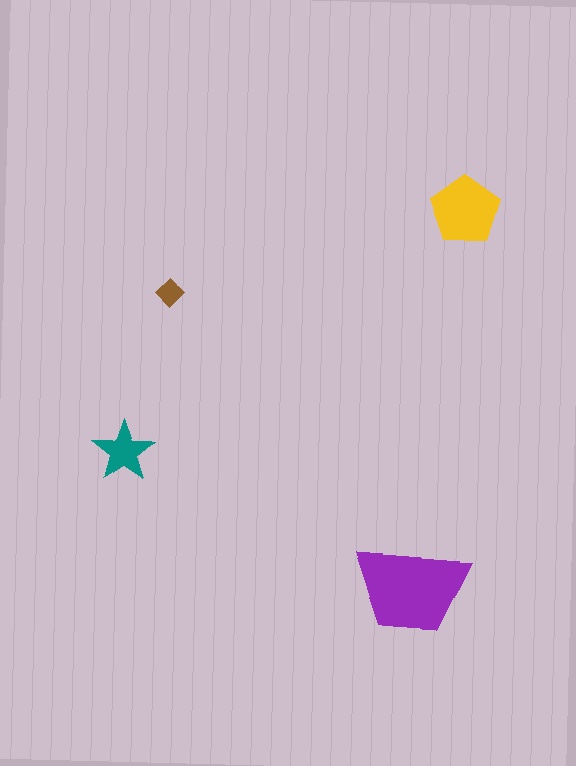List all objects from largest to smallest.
The purple trapezoid, the yellow pentagon, the teal star, the brown diamond.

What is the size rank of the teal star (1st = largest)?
3rd.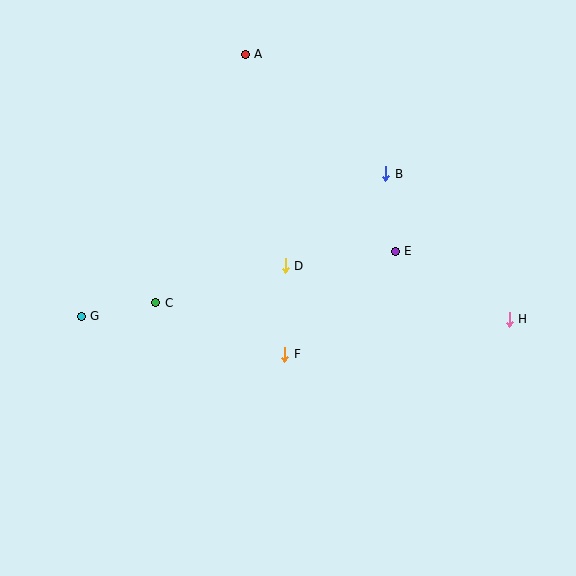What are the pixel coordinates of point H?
Point H is at (509, 319).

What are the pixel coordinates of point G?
Point G is at (81, 316).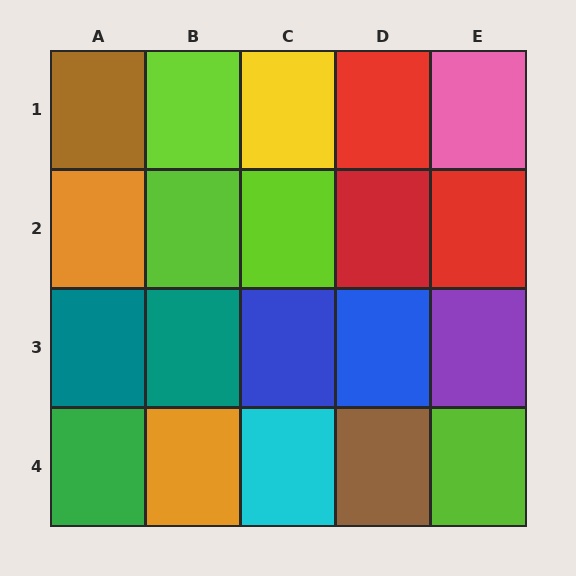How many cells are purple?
1 cell is purple.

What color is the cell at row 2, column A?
Orange.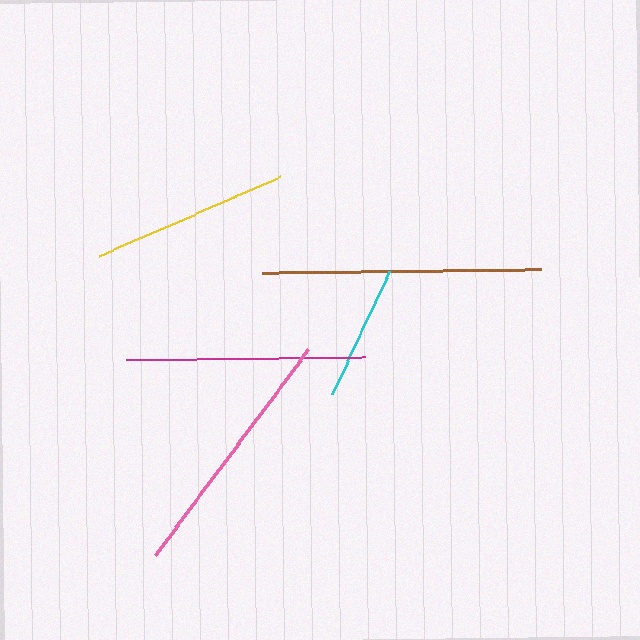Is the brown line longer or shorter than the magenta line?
The brown line is longer than the magenta line.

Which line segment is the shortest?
The cyan line is the shortest at approximately 136 pixels.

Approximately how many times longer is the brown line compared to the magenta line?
The brown line is approximately 1.2 times the length of the magenta line.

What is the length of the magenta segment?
The magenta segment is approximately 239 pixels long.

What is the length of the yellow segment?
The yellow segment is approximately 198 pixels long.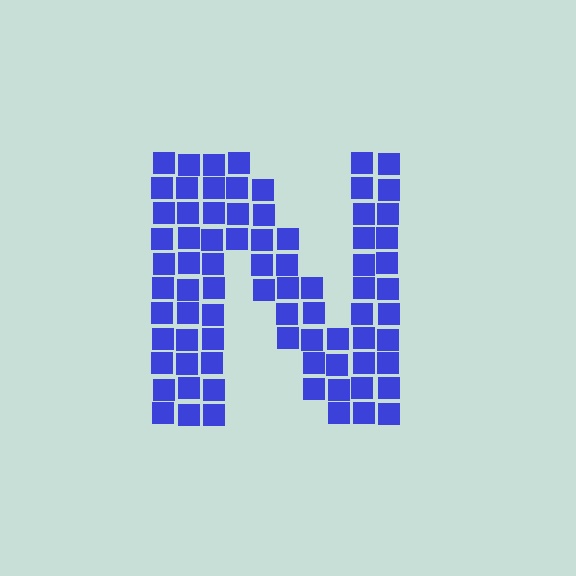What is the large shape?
The large shape is the letter N.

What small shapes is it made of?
It is made of small squares.